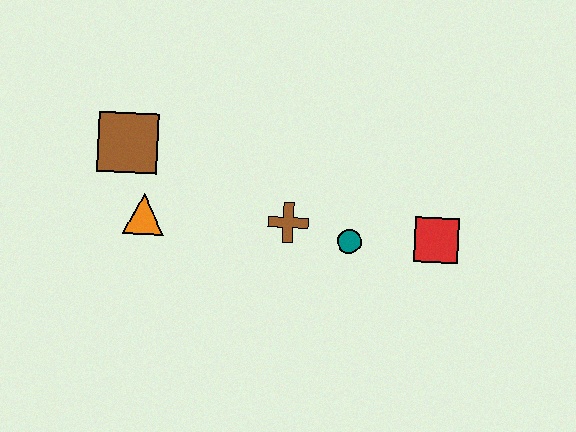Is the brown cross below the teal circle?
No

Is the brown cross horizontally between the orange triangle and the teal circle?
Yes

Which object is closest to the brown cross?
The teal circle is closest to the brown cross.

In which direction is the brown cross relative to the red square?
The brown cross is to the left of the red square.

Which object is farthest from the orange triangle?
The red square is farthest from the orange triangle.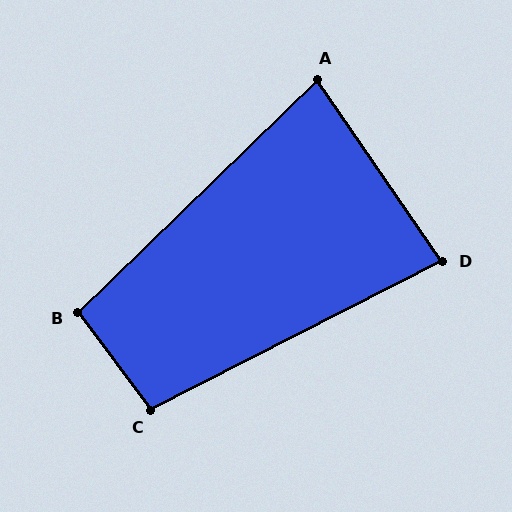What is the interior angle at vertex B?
Approximately 98 degrees (obtuse).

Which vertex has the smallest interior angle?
A, at approximately 80 degrees.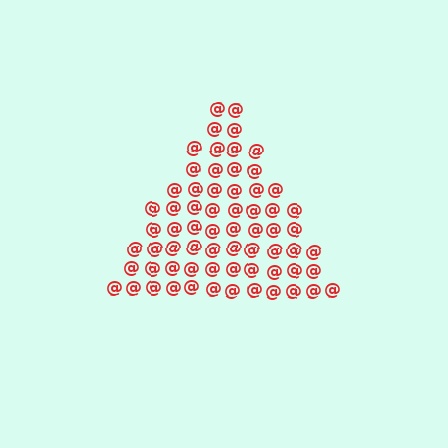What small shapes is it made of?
It is made of small at signs.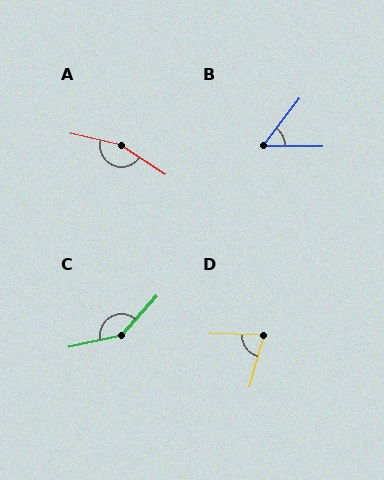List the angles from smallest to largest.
B (53°), D (76°), C (145°), A (160°).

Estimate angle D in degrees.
Approximately 76 degrees.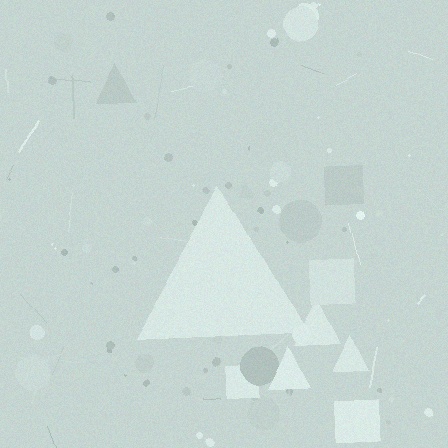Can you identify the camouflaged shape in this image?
The camouflaged shape is a triangle.